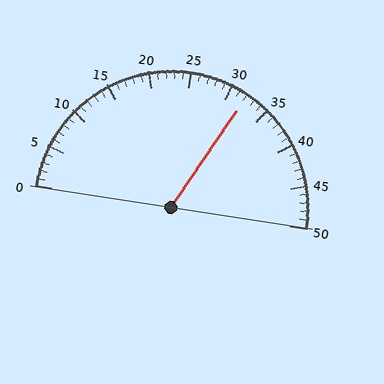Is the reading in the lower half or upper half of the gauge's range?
The reading is in the upper half of the range (0 to 50).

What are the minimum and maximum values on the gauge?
The gauge ranges from 0 to 50.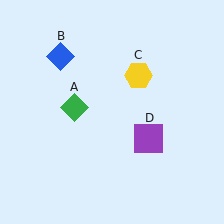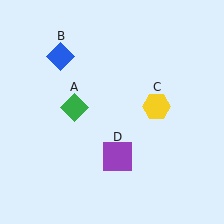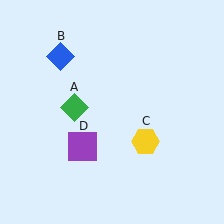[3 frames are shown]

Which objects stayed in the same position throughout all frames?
Green diamond (object A) and blue diamond (object B) remained stationary.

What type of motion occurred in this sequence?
The yellow hexagon (object C), purple square (object D) rotated clockwise around the center of the scene.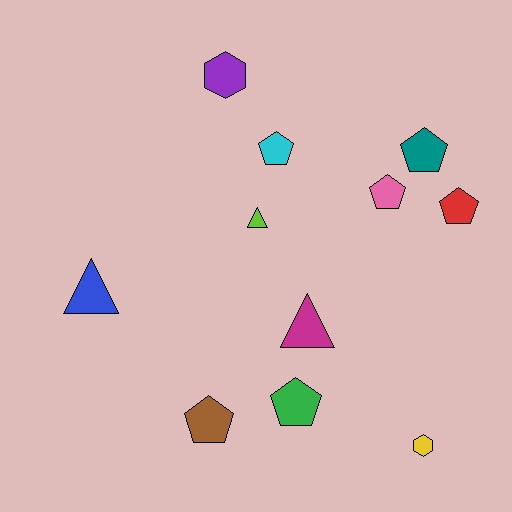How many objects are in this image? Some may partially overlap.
There are 11 objects.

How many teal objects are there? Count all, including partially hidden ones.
There is 1 teal object.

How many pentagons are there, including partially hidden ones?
There are 6 pentagons.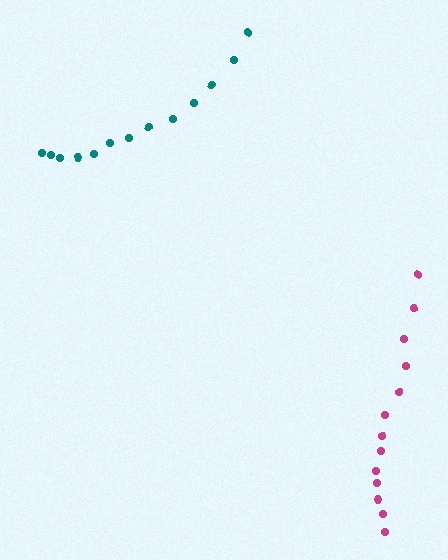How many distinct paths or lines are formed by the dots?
There are 2 distinct paths.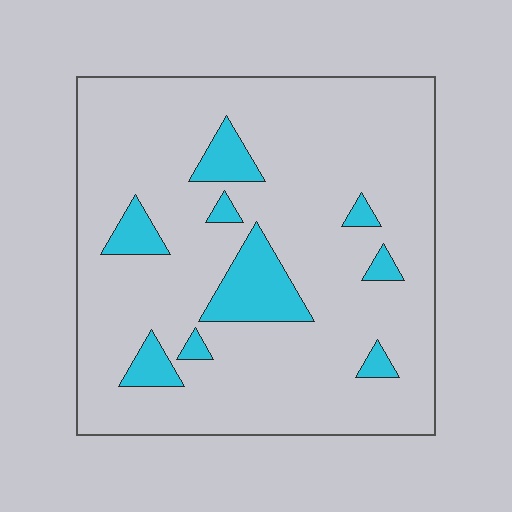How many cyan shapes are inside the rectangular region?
9.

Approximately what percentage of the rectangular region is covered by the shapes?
Approximately 15%.